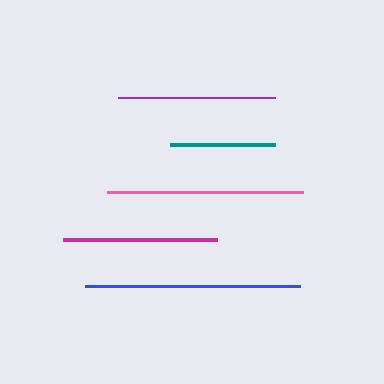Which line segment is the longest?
The blue line is the longest at approximately 215 pixels.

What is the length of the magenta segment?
The magenta segment is approximately 154 pixels long.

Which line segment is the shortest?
The teal line is the shortest at approximately 105 pixels.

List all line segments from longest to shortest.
From longest to shortest: blue, pink, purple, magenta, teal.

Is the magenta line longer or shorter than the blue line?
The blue line is longer than the magenta line.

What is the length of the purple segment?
The purple segment is approximately 157 pixels long.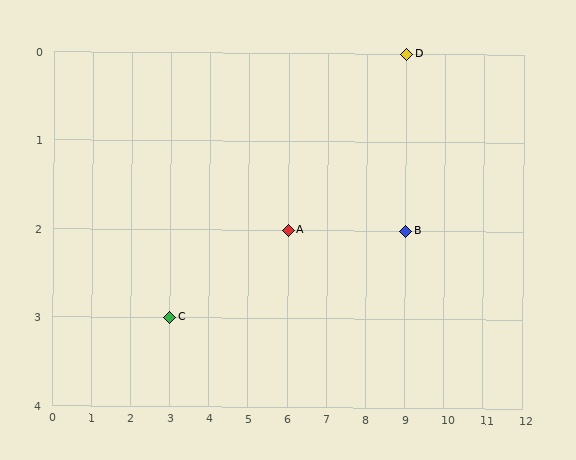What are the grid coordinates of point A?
Point A is at grid coordinates (6, 2).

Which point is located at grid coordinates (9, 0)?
Point D is at (9, 0).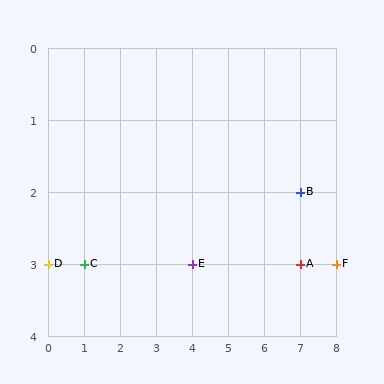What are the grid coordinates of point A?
Point A is at grid coordinates (7, 3).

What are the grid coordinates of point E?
Point E is at grid coordinates (4, 3).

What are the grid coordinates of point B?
Point B is at grid coordinates (7, 2).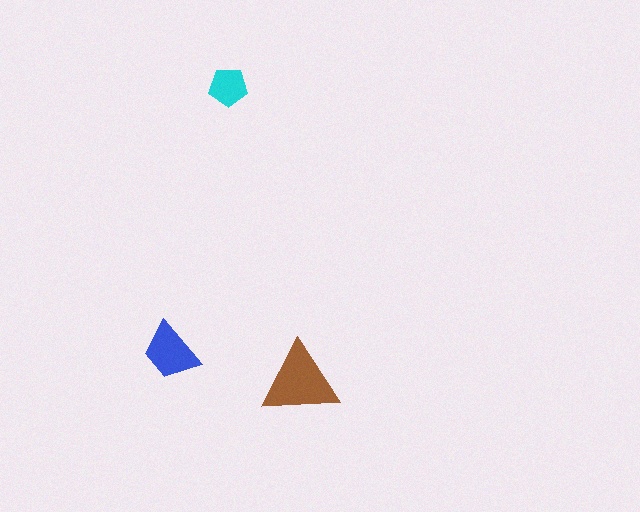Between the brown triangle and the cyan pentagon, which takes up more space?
The brown triangle.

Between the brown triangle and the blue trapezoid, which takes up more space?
The brown triangle.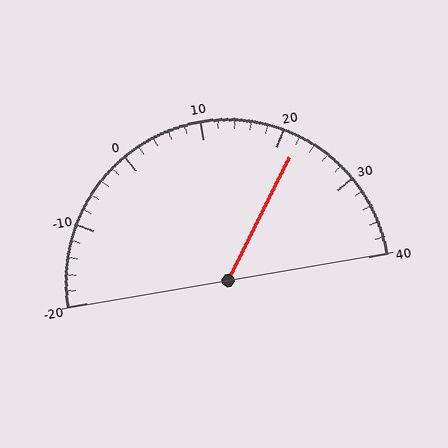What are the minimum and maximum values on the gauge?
The gauge ranges from -20 to 40.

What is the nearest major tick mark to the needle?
The nearest major tick mark is 20.